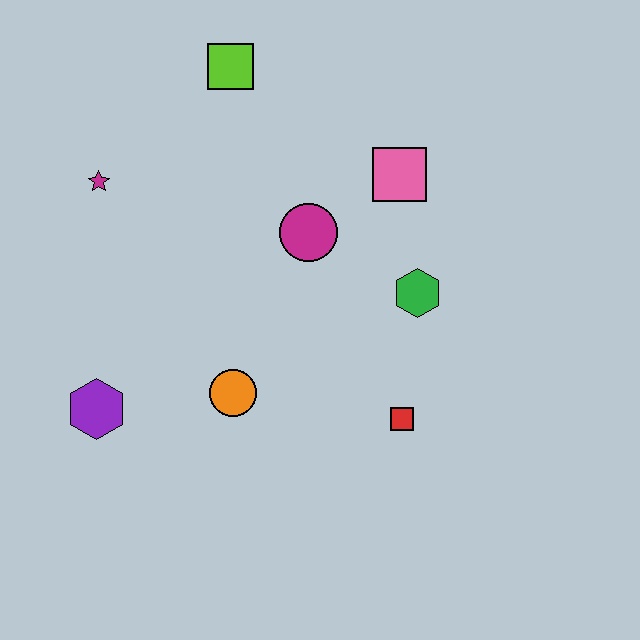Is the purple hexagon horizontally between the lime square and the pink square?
No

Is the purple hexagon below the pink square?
Yes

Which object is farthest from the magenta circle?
The purple hexagon is farthest from the magenta circle.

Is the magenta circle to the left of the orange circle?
No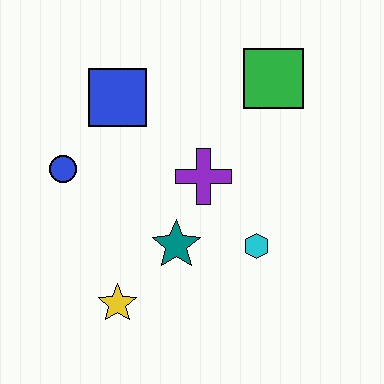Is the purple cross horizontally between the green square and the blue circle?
Yes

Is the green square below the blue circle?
No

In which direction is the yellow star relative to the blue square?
The yellow star is below the blue square.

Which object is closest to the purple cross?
The teal star is closest to the purple cross.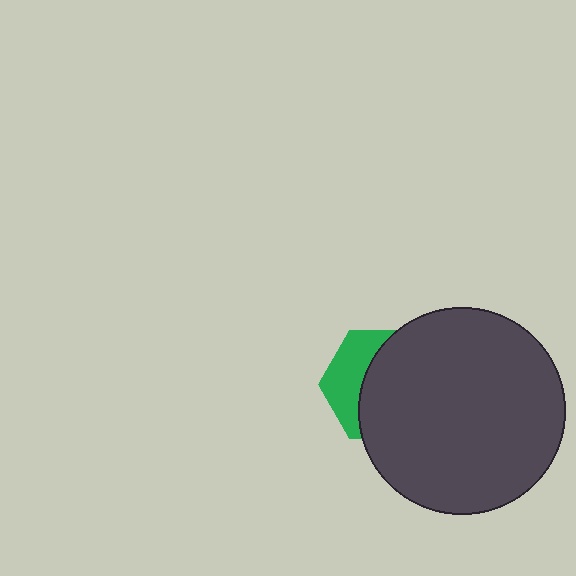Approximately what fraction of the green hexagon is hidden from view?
Roughly 64% of the green hexagon is hidden behind the dark gray circle.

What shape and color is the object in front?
The object in front is a dark gray circle.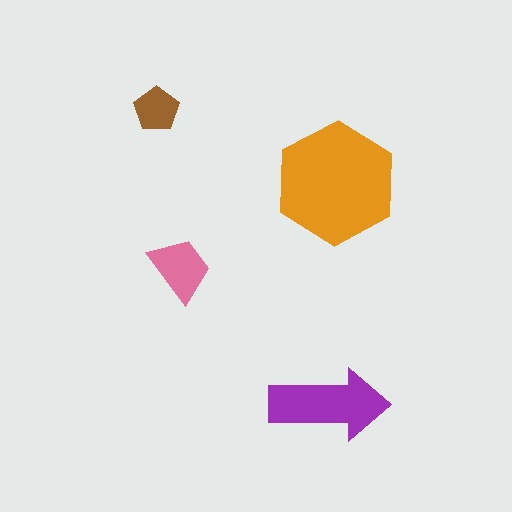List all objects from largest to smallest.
The orange hexagon, the purple arrow, the pink trapezoid, the brown pentagon.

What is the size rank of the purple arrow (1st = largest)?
2nd.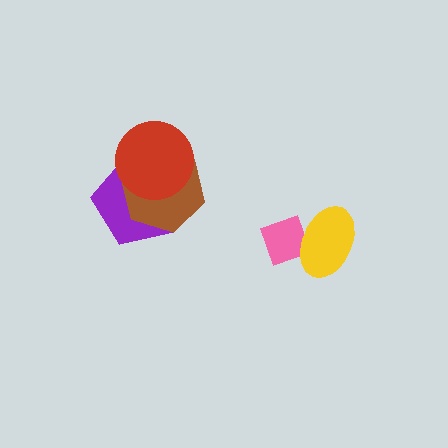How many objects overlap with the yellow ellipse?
1 object overlaps with the yellow ellipse.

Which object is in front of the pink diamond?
The yellow ellipse is in front of the pink diamond.